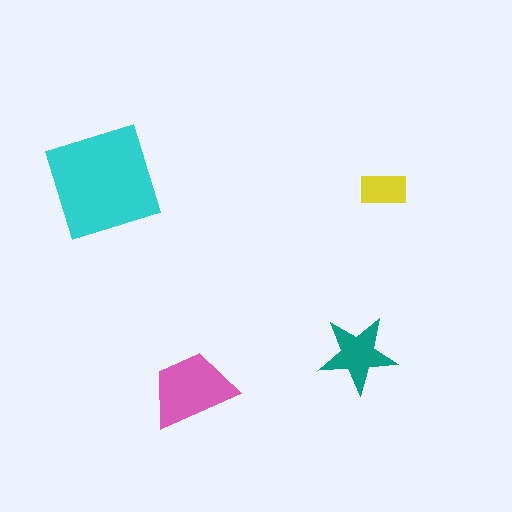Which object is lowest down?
The pink trapezoid is bottommost.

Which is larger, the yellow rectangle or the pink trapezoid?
The pink trapezoid.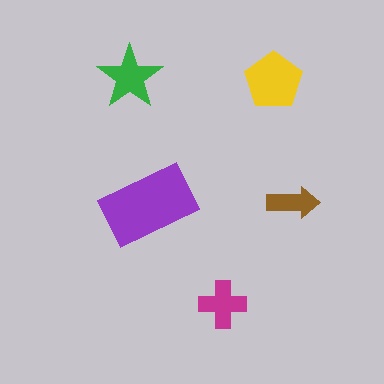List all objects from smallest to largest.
The brown arrow, the magenta cross, the green star, the yellow pentagon, the purple rectangle.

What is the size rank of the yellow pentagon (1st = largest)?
2nd.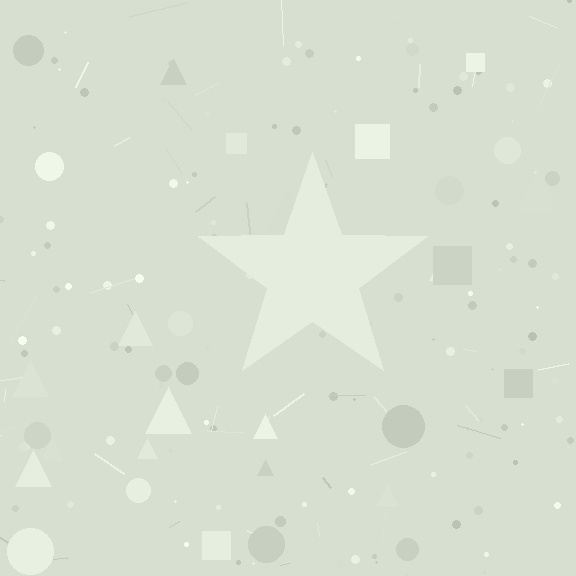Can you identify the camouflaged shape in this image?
The camouflaged shape is a star.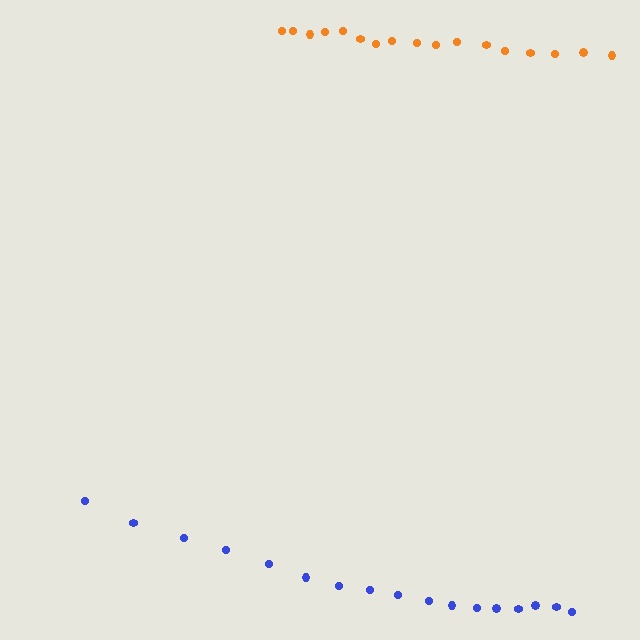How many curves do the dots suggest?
There are 2 distinct paths.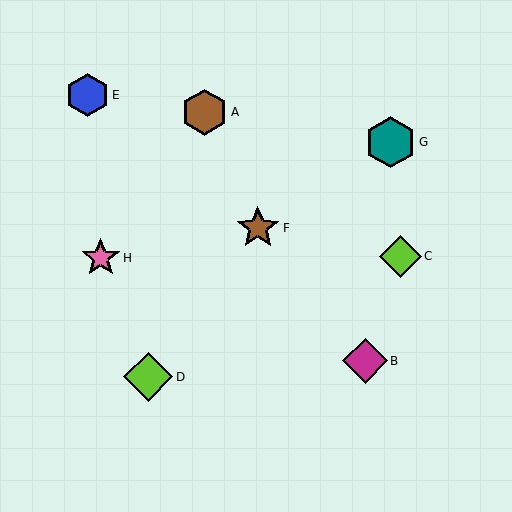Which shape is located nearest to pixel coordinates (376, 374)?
The magenta diamond (labeled B) at (365, 361) is nearest to that location.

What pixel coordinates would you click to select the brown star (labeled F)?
Click at (258, 228) to select the brown star F.